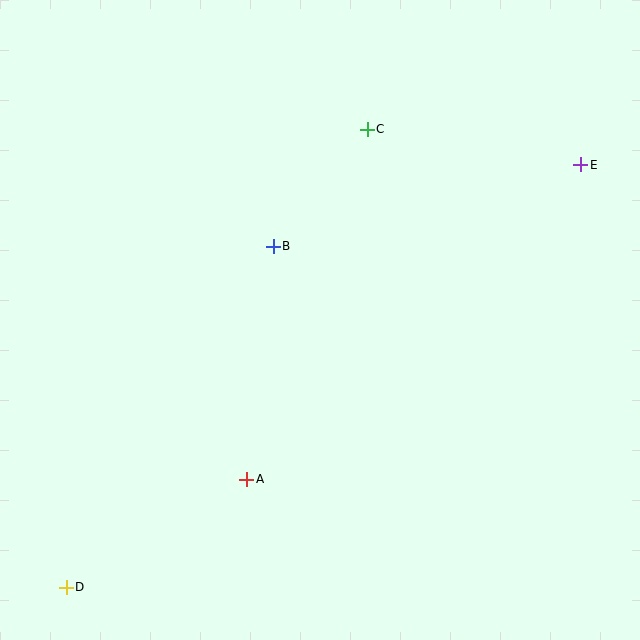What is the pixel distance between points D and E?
The distance between D and E is 666 pixels.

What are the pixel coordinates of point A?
Point A is at (247, 479).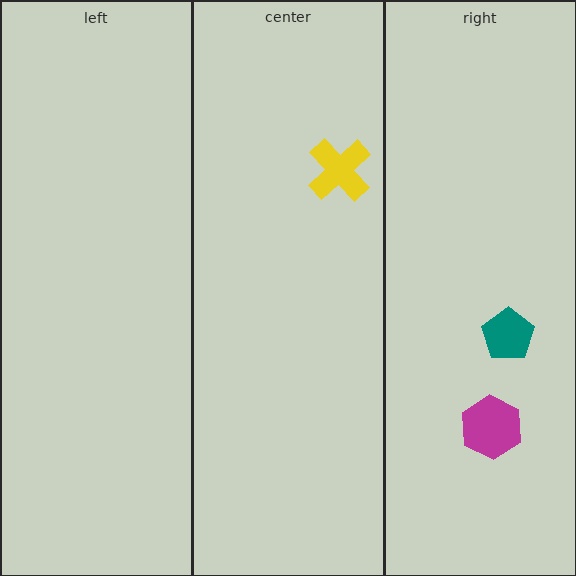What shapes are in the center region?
The yellow cross.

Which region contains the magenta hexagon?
The right region.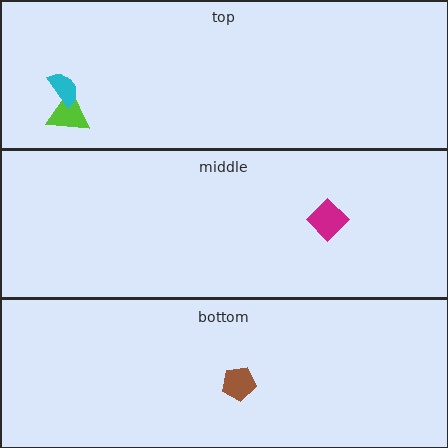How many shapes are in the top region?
2.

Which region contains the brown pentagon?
The bottom region.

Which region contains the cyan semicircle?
The top region.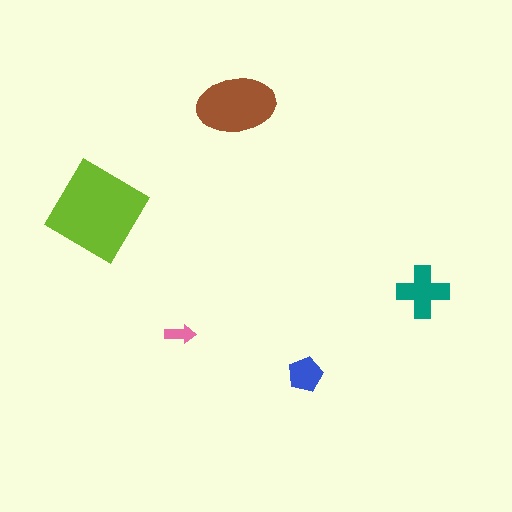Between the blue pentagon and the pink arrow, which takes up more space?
The blue pentagon.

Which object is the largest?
The lime diamond.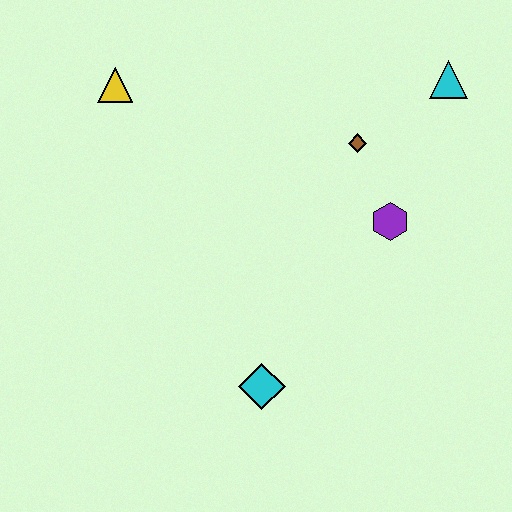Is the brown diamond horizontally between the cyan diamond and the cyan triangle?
Yes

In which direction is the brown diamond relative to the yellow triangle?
The brown diamond is to the right of the yellow triangle.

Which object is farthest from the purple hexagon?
The yellow triangle is farthest from the purple hexagon.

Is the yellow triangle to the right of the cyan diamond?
No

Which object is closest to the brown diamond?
The purple hexagon is closest to the brown diamond.